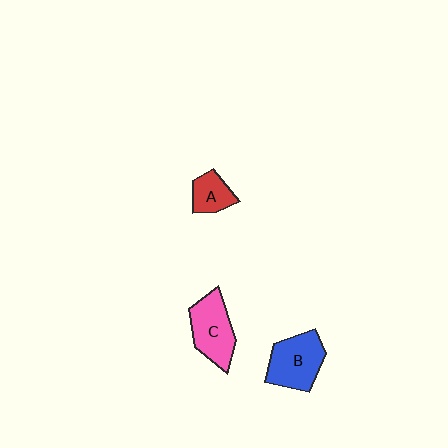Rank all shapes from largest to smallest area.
From largest to smallest: B (blue), C (pink), A (red).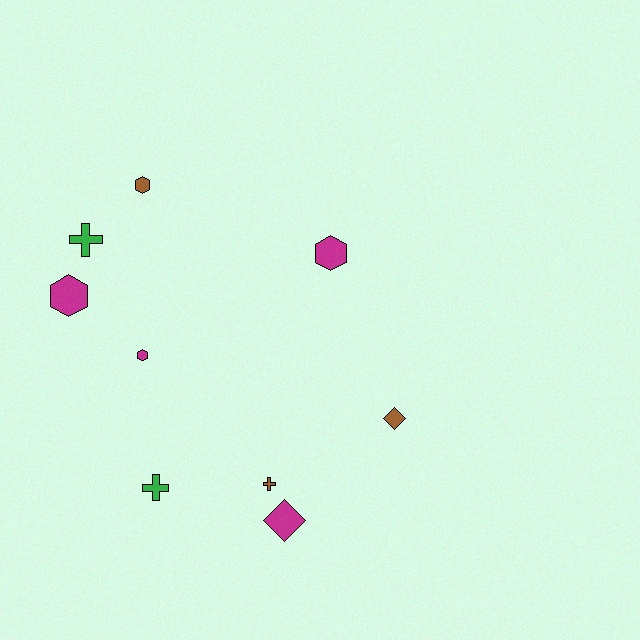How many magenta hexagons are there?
There are 3 magenta hexagons.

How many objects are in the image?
There are 9 objects.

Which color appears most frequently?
Magenta, with 4 objects.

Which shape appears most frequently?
Hexagon, with 4 objects.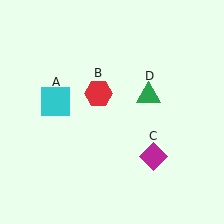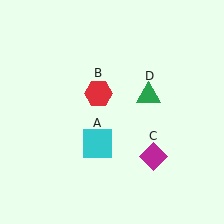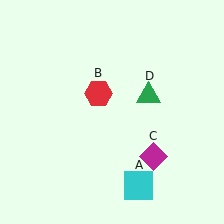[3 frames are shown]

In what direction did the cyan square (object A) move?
The cyan square (object A) moved down and to the right.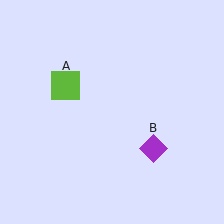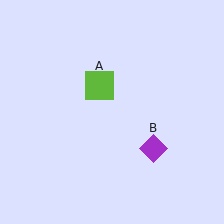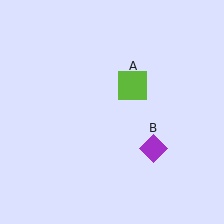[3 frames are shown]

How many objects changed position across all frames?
1 object changed position: lime square (object A).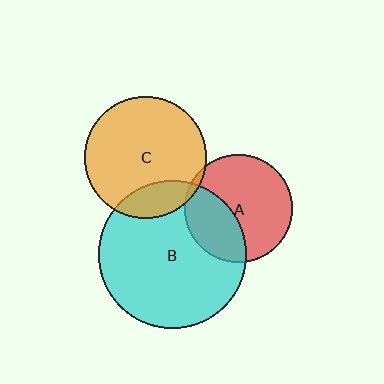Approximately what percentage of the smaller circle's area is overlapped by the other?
Approximately 5%.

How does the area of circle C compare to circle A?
Approximately 1.3 times.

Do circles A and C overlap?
Yes.